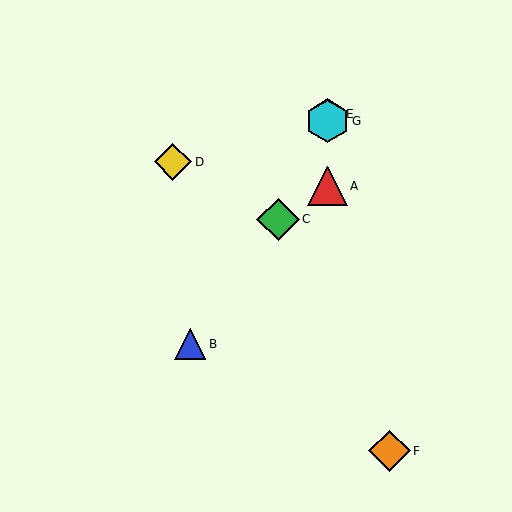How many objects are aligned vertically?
3 objects (A, E, G) are aligned vertically.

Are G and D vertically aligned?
No, G is at x≈327 and D is at x≈173.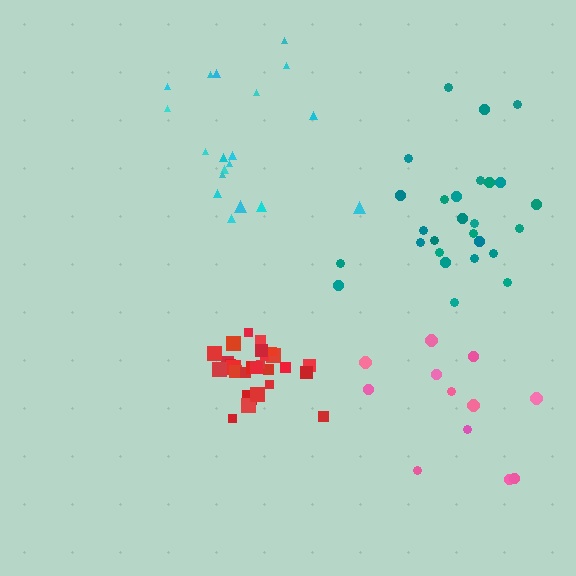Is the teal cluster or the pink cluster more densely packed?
Teal.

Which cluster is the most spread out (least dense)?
Pink.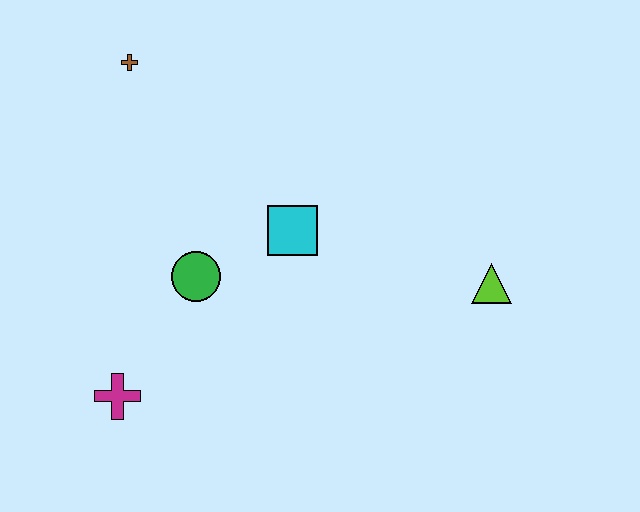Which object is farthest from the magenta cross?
The lime triangle is farthest from the magenta cross.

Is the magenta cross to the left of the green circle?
Yes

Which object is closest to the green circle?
The cyan square is closest to the green circle.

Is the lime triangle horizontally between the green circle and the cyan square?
No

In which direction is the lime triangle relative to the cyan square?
The lime triangle is to the right of the cyan square.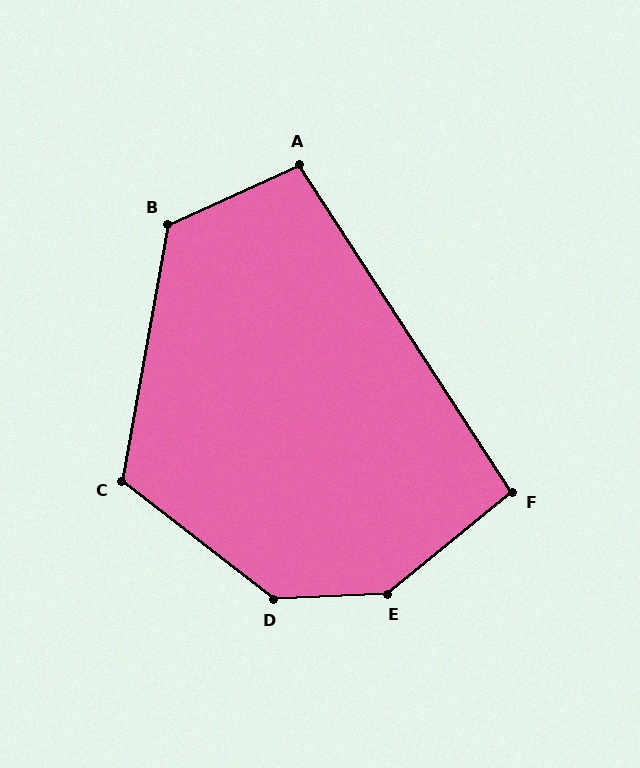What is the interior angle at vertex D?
Approximately 139 degrees (obtuse).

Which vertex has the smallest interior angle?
F, at approximately 96 degrees.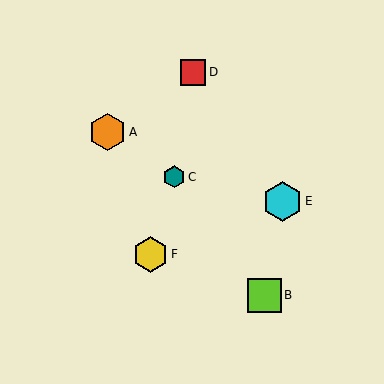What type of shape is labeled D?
Shape D is a red square.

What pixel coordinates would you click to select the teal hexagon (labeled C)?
Click at (174, 177) to select the teal hexagon C.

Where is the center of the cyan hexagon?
The center of the cyan hexagon is at (282, 201).